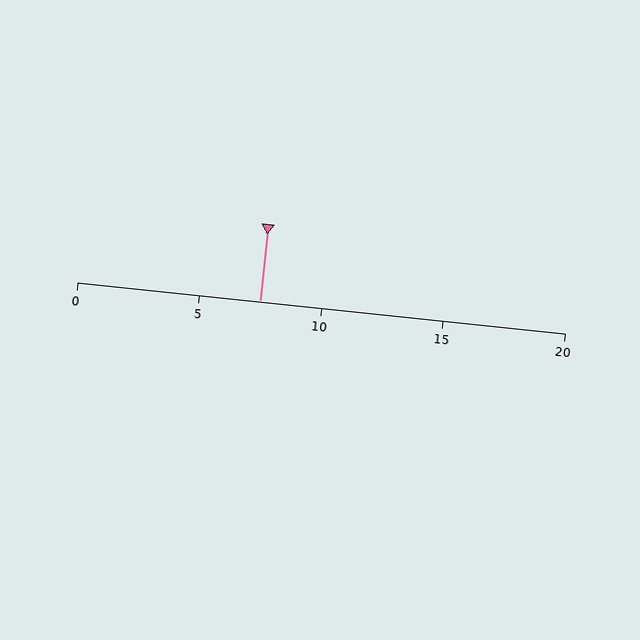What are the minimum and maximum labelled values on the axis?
The axis runs from 0 to 20.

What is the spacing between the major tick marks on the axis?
The major ticks are spaced 5 apart.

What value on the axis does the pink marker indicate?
The marker indicates approximately 7.5.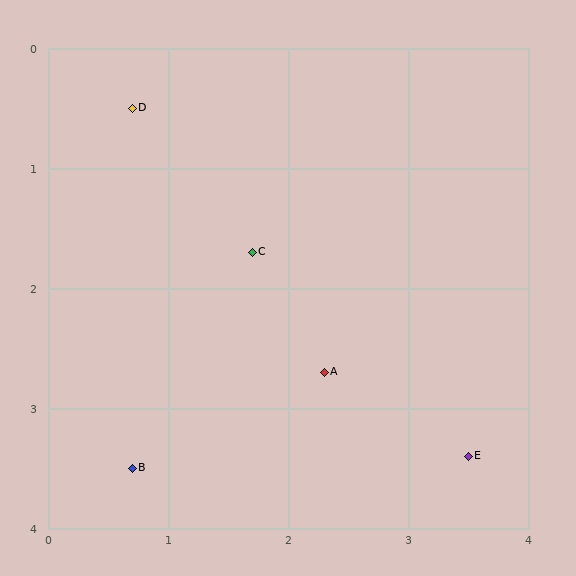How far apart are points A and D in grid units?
Points A and D are about 2.7 grid units apart.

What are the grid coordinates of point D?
Point D is at approximately (0.7, 0.5).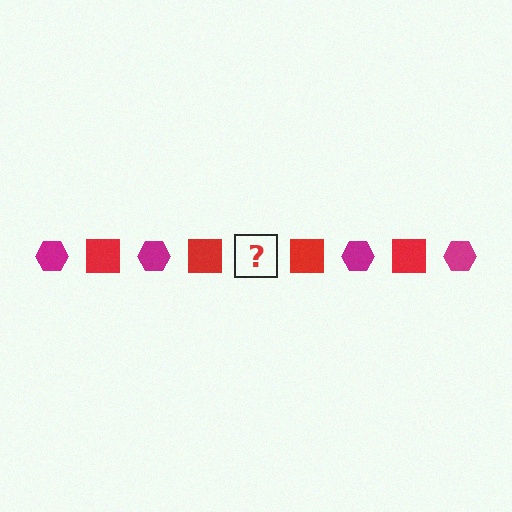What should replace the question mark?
The question mark should be replaced with a magenta hexagon.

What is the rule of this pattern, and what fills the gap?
The rule is that the pattern alternates between magenta hexagon and red square. The gap should be filled with a magenta hexagon.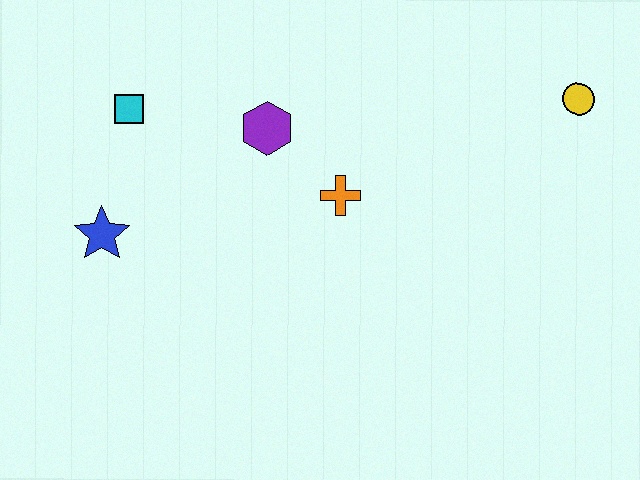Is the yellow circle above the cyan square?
Yes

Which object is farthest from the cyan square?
The yellow circle is farthest from the cyan square.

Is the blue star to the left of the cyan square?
Yes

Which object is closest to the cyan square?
The blue star is closest to the cyan square.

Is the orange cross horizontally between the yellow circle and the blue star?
Yes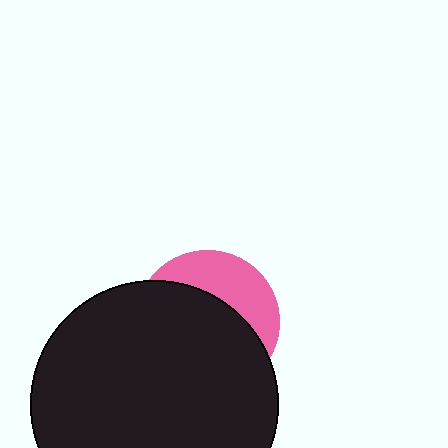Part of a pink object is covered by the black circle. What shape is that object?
It is a circle.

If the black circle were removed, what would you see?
You would see the complete pink circle.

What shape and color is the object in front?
The object in front is a black circle.